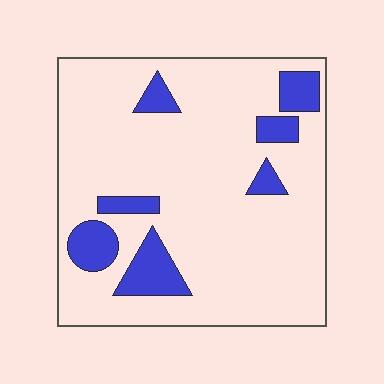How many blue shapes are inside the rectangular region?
7.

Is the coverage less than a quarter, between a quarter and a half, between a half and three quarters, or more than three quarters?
Less than a quarter.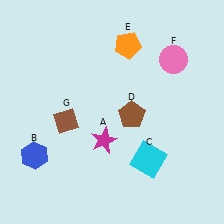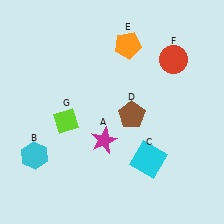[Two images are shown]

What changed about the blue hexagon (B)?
In Image 1, B is blue. In Image 2, it changed to cyan.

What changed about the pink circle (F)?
In Image 1, F is pink. In Image 2, it changed to red.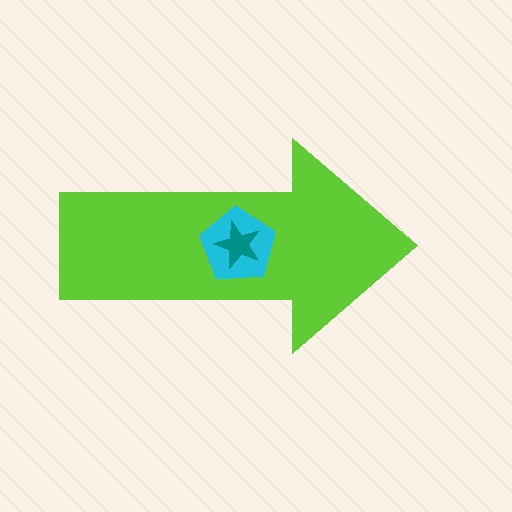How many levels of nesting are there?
3.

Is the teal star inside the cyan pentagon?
Yes.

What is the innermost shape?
The teal star.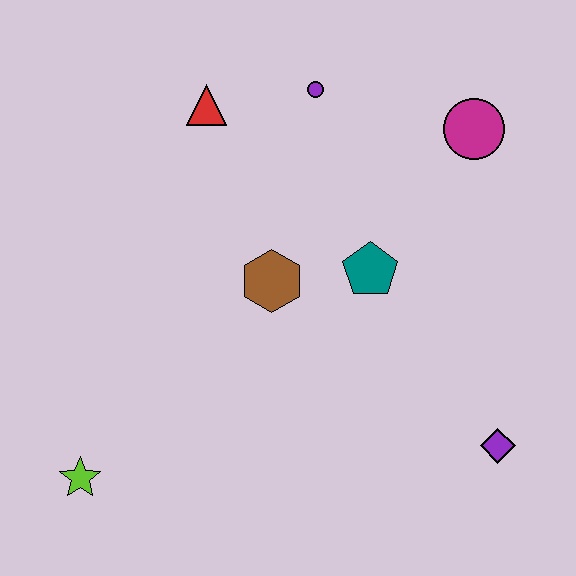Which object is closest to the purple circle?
The red triangle is closest to the purple circle.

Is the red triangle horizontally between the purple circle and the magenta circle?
No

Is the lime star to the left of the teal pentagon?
Yes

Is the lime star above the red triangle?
No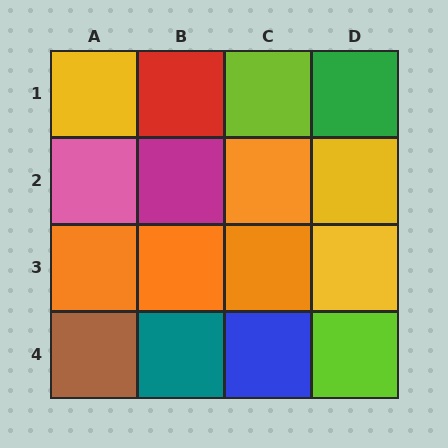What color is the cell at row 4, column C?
Blue.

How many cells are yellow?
3 cells are yellow.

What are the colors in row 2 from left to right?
Pink, magenta, orange, yellow.